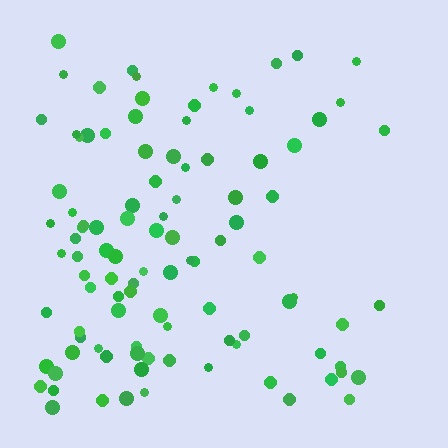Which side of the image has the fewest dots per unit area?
The right.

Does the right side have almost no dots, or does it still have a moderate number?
Still a moderate number, just noticeably fewer than the left.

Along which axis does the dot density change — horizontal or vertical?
Horizontal.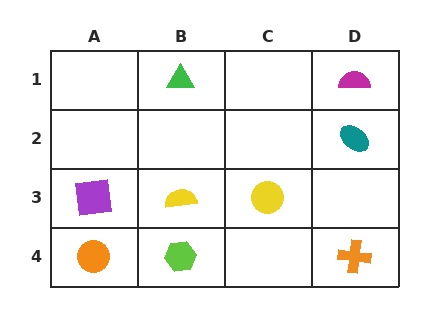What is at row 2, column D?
A teal ellipse.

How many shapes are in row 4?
3 shapes.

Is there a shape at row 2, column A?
No, that cell is empty.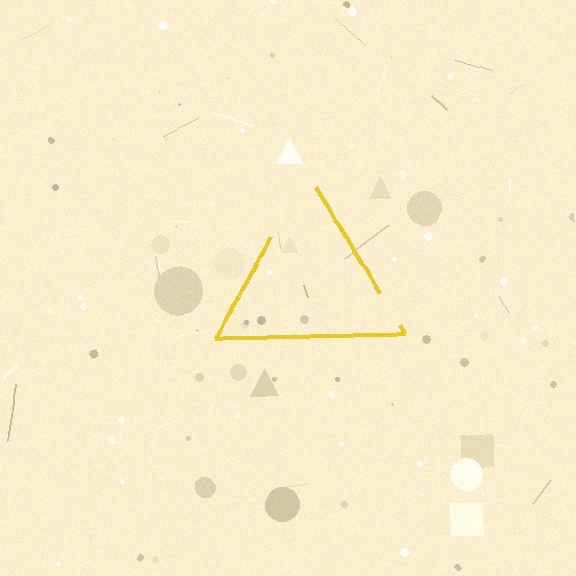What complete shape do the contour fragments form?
The contour fragments form a triangle.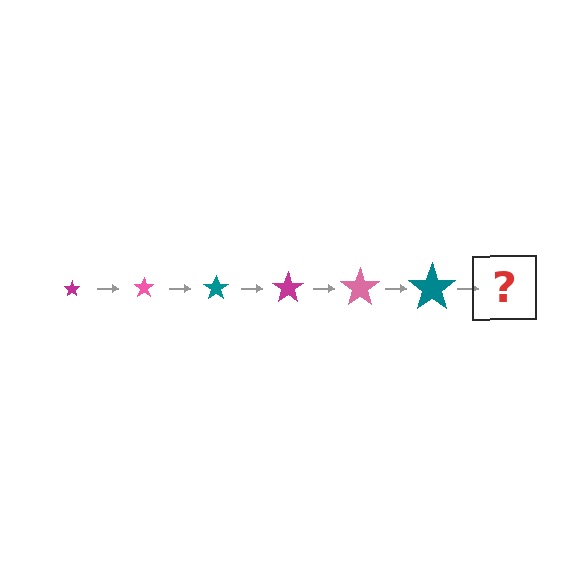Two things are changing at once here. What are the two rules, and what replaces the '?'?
The two rules are that the star grows larger each step and the color cycles through magenta, pink, and teal. The '?' should be a magenta star, larger than the previous one.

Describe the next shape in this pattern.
It should be a magenta star, larger than the previous one.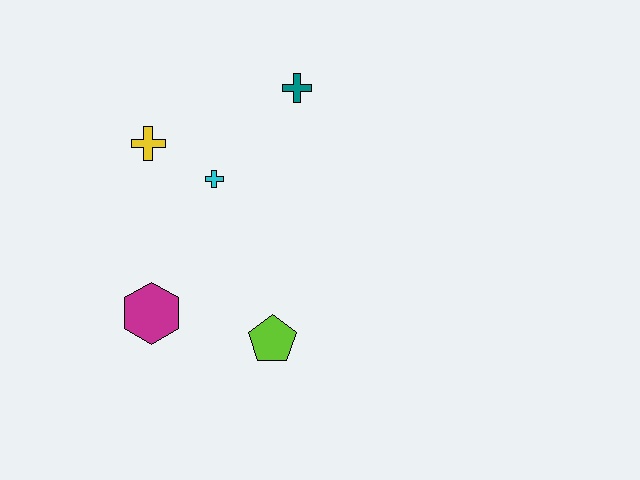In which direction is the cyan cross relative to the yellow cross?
The cyan cross is to the right of the yellow cross.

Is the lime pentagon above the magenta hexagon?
No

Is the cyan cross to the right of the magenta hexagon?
Yes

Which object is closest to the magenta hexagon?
The lime pentagon is closest to the magenta hexagon.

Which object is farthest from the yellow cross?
The lime pentagon is farthest from the yellow cross.